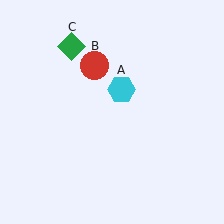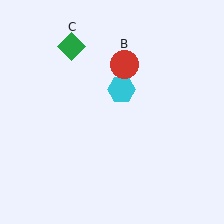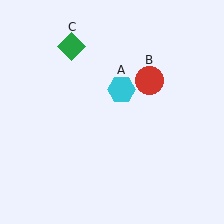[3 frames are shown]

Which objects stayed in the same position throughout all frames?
Cyan hexagon (object A) and green diamond (object C) remained stationary.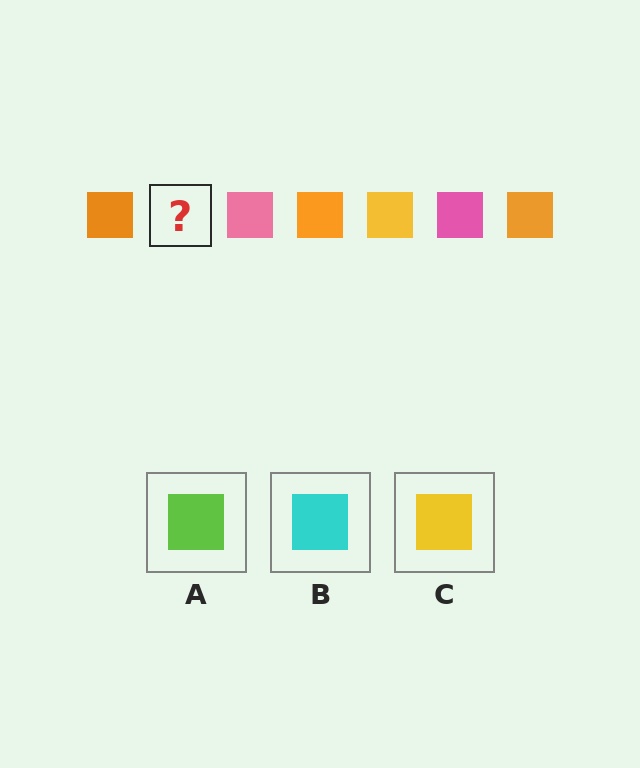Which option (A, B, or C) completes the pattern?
C.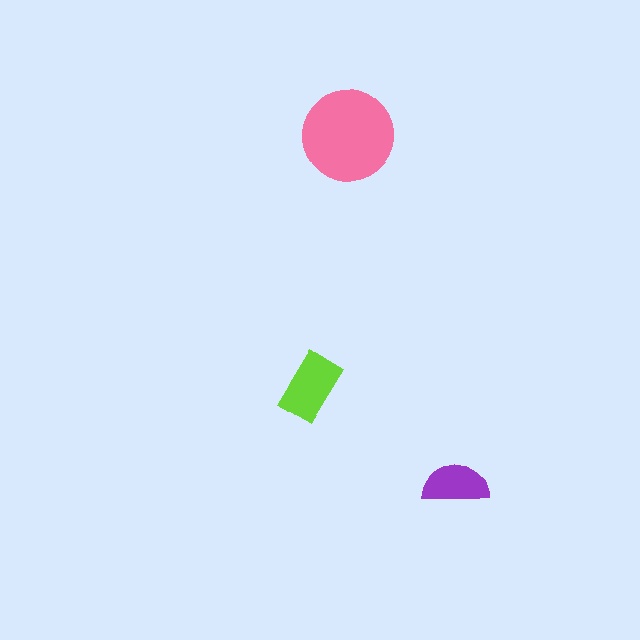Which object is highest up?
The pink circle is topmost.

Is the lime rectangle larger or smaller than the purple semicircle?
Larger.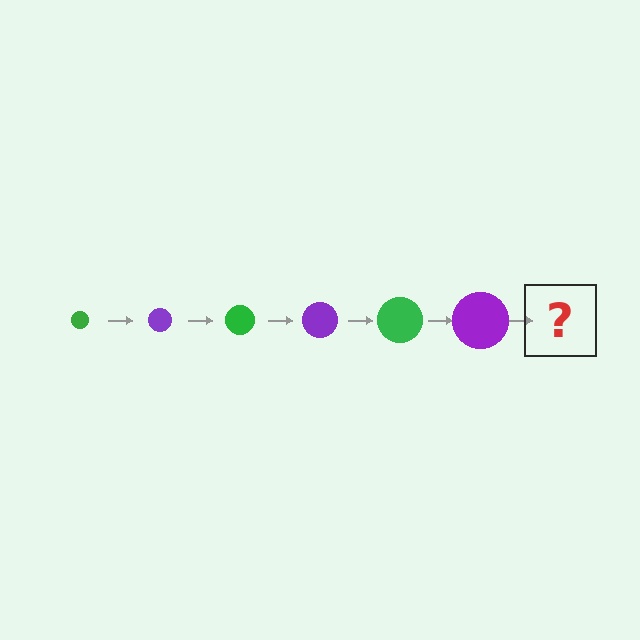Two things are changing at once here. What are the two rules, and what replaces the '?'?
The two rules are that the circle grows larger each step and the color cycles through green and purple. The '?' should be a green circle, larger than the previous one.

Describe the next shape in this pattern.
It should be a green circle, larger than the previous one.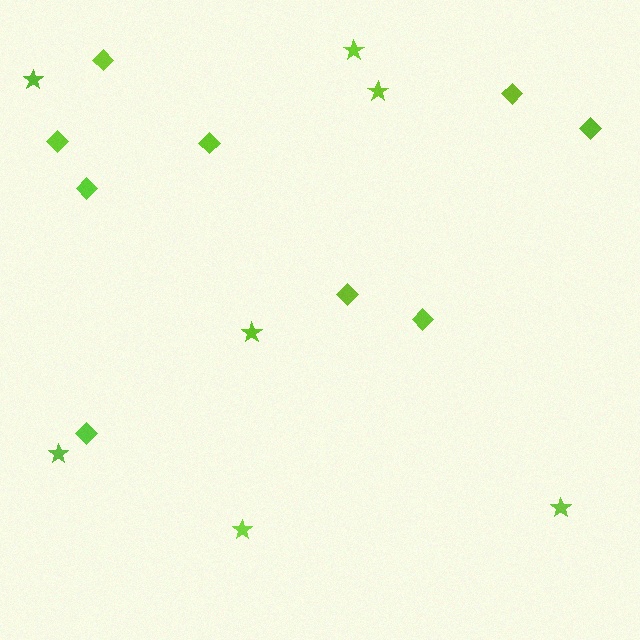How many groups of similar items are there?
There are 2 groups: one group of stars (7) and one group of diamonds (9).